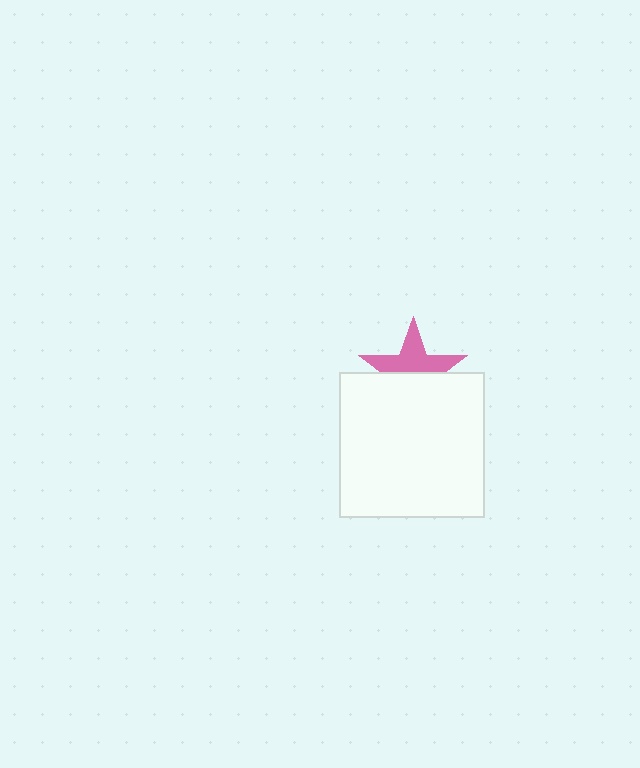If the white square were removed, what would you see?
You would see the complete pink star.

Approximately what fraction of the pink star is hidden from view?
Roughly 50% of the pink star is hidden behind the white square.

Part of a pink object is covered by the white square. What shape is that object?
It is a star.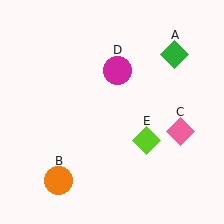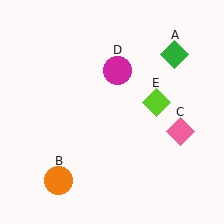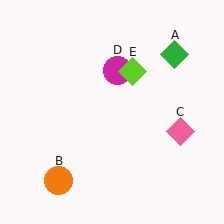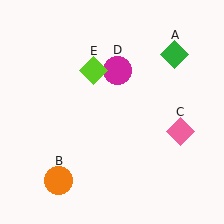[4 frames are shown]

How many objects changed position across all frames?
1 object changed position: lime diamond (object E).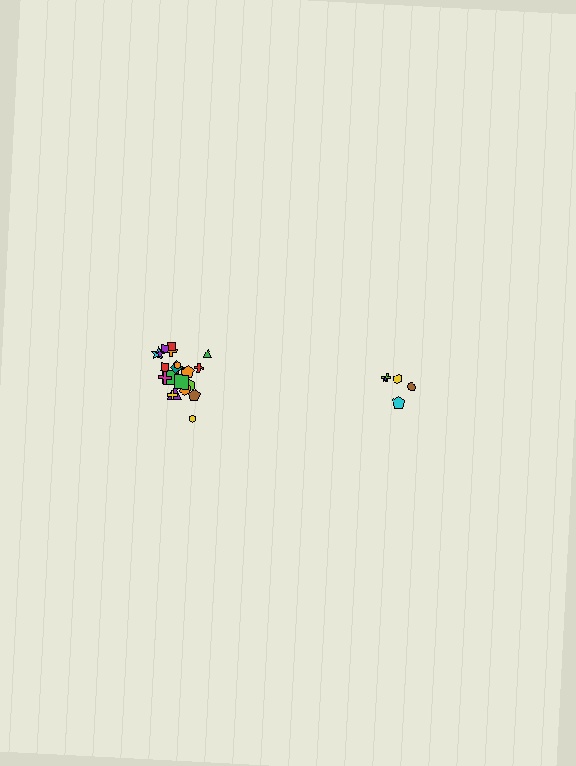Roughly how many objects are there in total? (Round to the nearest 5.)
Roughly 25 objects in total.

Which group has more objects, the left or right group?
The left group.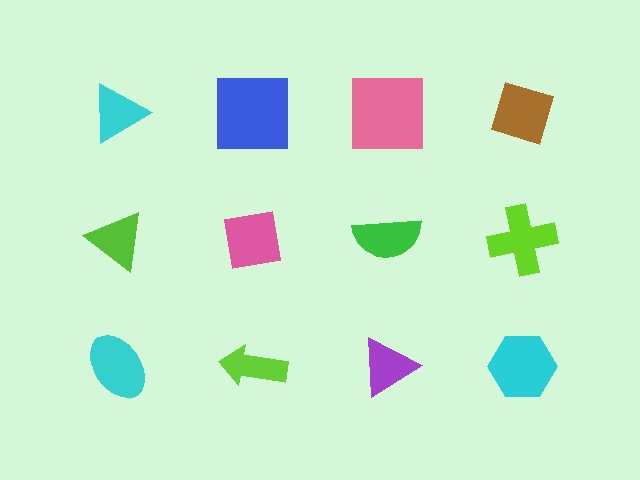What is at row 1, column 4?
A brown diamond.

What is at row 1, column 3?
A pink square.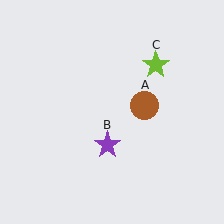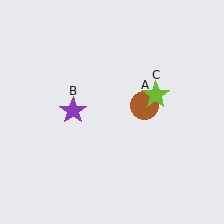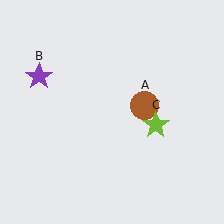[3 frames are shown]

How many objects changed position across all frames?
2 objects changed position: purple star (object B), lime star (object C).